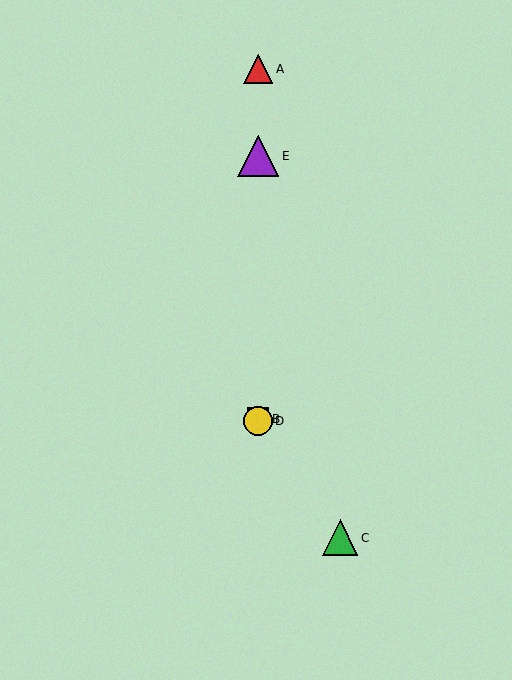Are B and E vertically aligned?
Yes, both are at x≈258.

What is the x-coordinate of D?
Object D is at x≈258.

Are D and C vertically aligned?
No, D is at x≈258 and C is at x≈340.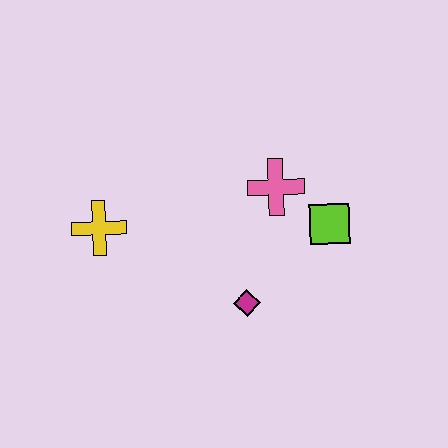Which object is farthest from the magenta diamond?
The yellow cross is farthest from the magenta diamond.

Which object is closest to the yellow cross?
The magenta diamond is closest to the yellow cross.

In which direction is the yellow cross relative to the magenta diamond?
The yellow cross is to the left of the magenta diamond.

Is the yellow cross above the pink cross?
No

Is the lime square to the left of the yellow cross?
No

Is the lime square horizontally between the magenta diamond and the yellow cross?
No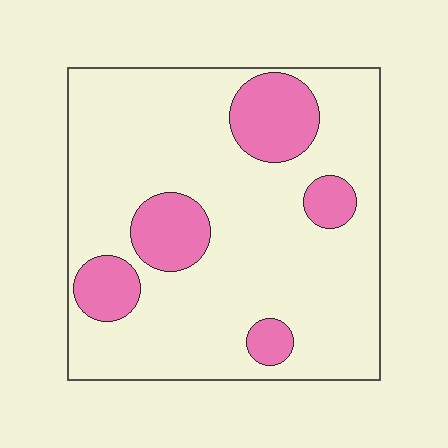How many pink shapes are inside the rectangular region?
5.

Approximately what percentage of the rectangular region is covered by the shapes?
Approximately 20%.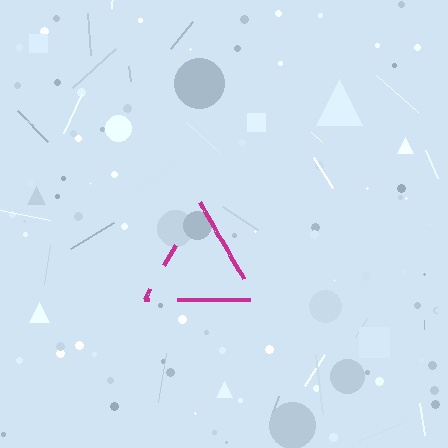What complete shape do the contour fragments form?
The contour fragments form a triangle.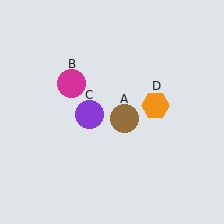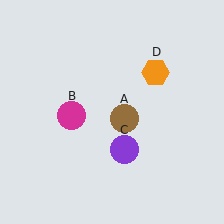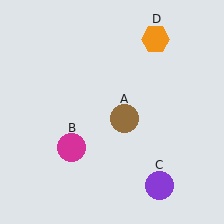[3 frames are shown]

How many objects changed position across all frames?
3 objects changed position: magenta circle (object B), purple circle (object C), orange hexagon (object D).